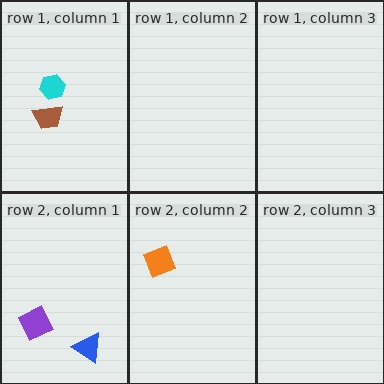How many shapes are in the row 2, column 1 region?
2.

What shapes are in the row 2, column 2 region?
The orange diamond.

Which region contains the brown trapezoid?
The row 1, column 1 region.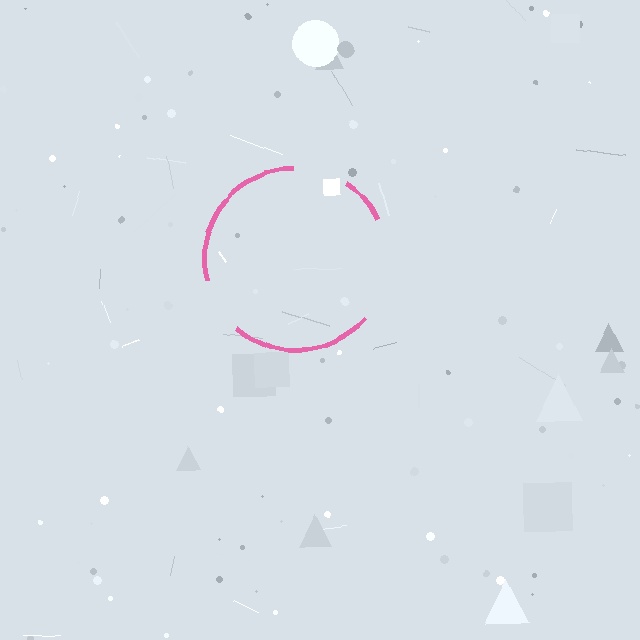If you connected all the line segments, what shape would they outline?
They would outline a circle.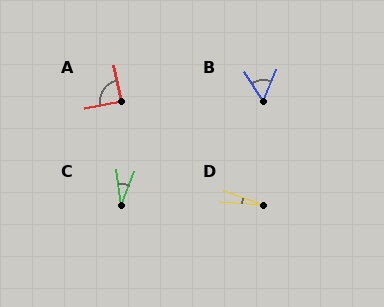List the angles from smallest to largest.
D (15°), C (30°), B (55°), A (88°).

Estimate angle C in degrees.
Approximately 30 degrees.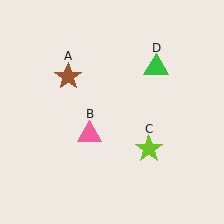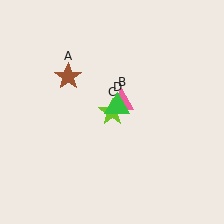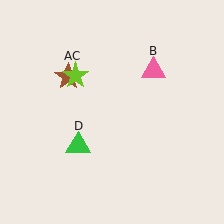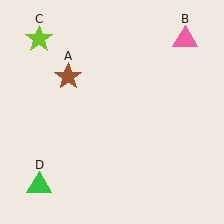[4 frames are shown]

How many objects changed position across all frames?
3 objects changed position: pink triangle (object B), lime star (object C), green triangle (object D).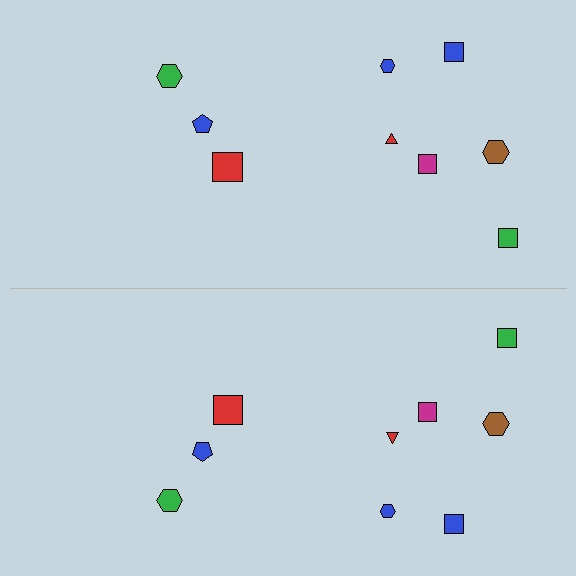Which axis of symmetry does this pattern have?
The pattern has a horizontal axis of symmetry running through the center of the image.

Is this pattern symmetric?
Yes, this pattern has bilateral (reflection) symmetry.